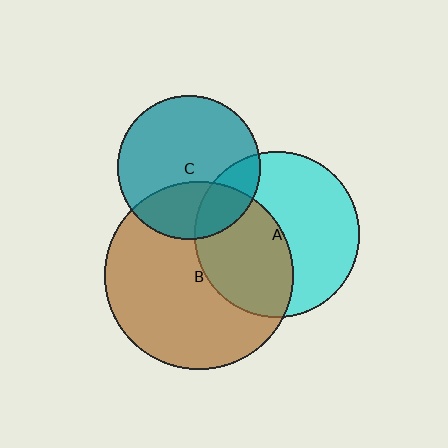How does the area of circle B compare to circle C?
Approximately 1.7 times.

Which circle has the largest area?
Circle B (brown).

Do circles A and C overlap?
Yes.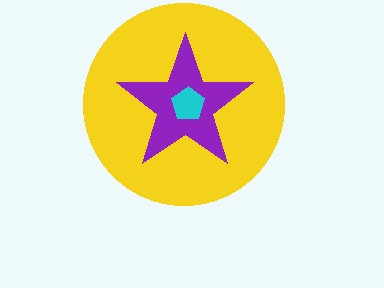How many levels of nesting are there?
3.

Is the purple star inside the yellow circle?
Yes.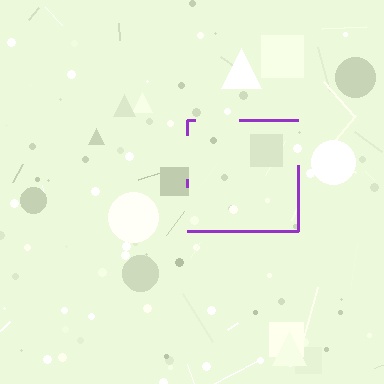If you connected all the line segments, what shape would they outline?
They would outline a square.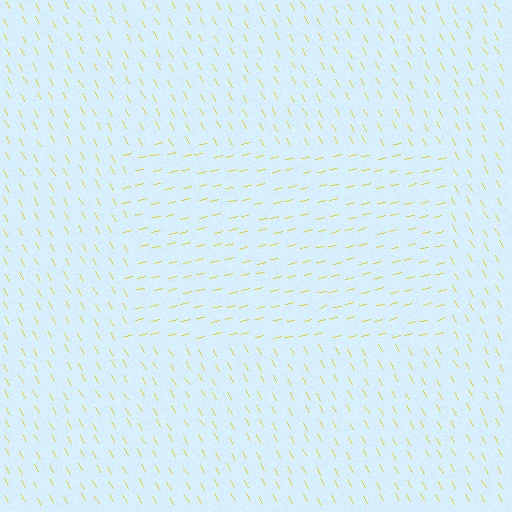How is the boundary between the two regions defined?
The boundary is defined purely by a change in line orientation (approximately 73 degrees difference). All lines are the same color and thickness.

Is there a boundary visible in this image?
Yes, there is a texture boundary formed by a change in line orientation.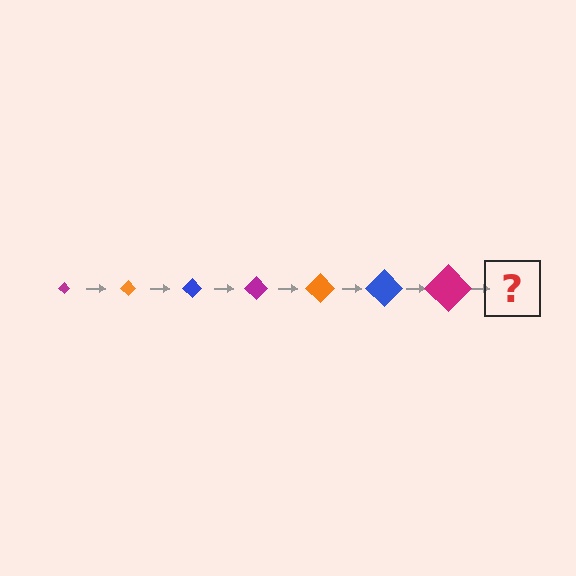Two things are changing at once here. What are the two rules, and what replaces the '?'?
The two rules are that the diamond grows larger each step and the color cycles through magenta, orange, and blue. The '?' should be an orange diamond, larger than the previous one.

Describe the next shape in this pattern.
It should be an orange diamond, larger than the previous one.